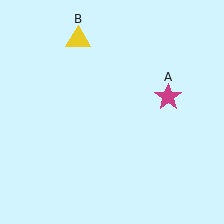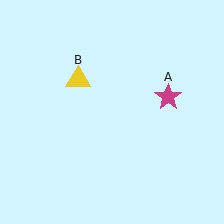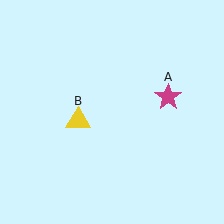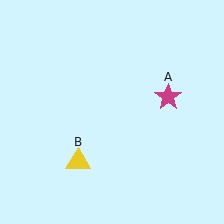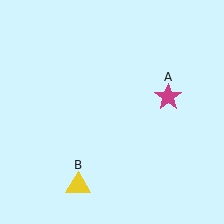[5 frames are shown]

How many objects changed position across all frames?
1 object changed position: yellow triangle (object B).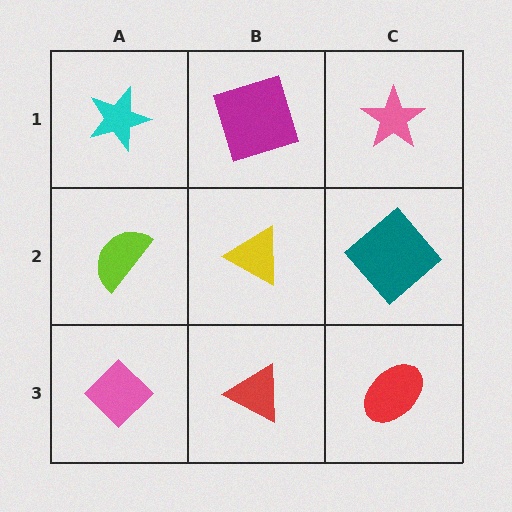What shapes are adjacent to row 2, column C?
A pink star (row 1, column C), a red ellipse (row 3, column C), a yellow triangle (row 2, column B).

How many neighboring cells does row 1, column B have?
3.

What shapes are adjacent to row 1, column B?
A yellow triangle (row 2, column B), a cyan star (row 1, column A), a pink star (row 1, column C).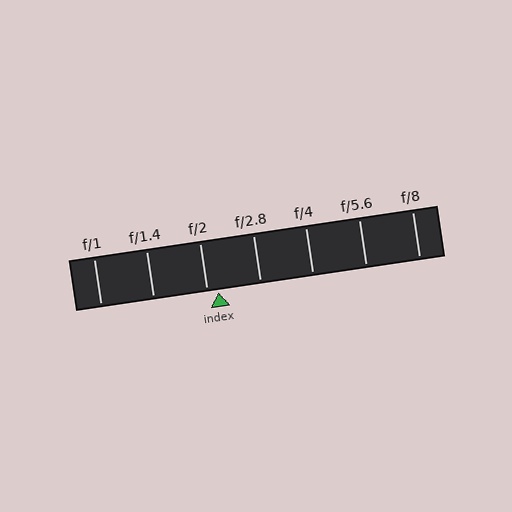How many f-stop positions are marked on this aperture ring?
There are 7 f-stop positions marked.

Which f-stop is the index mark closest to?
The index mark is closest to f/2.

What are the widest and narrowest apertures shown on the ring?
The widest aperture shown is f/1 and the narrowest is f/8.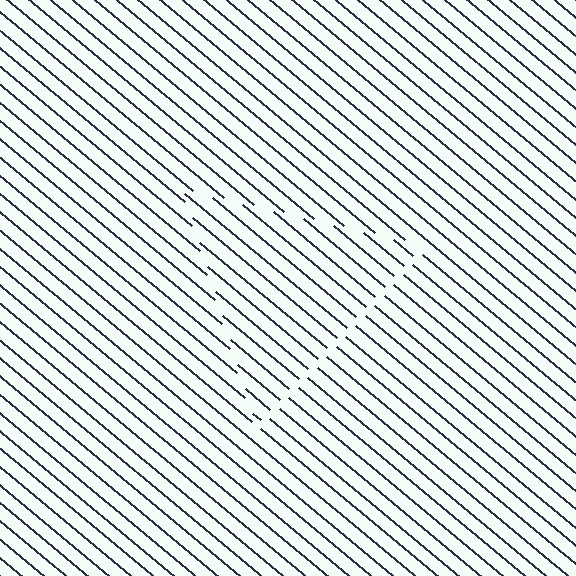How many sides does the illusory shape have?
3 sides — the line-ends trace a triangle.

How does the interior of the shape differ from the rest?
The interior of the shape contains the same grating, shifted by half a period — the contour is defined by the phase discontinuity where line-ends from the inner and outer gratings abut.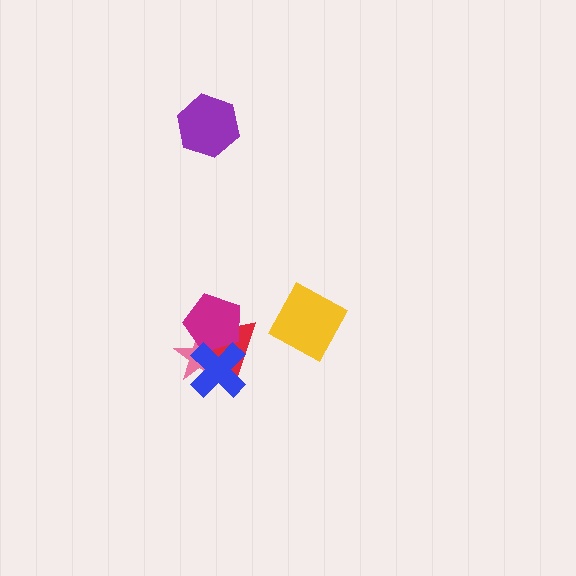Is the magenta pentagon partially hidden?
Yes, it is partially covered by another shape.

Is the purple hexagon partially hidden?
No, no other shape covers it.